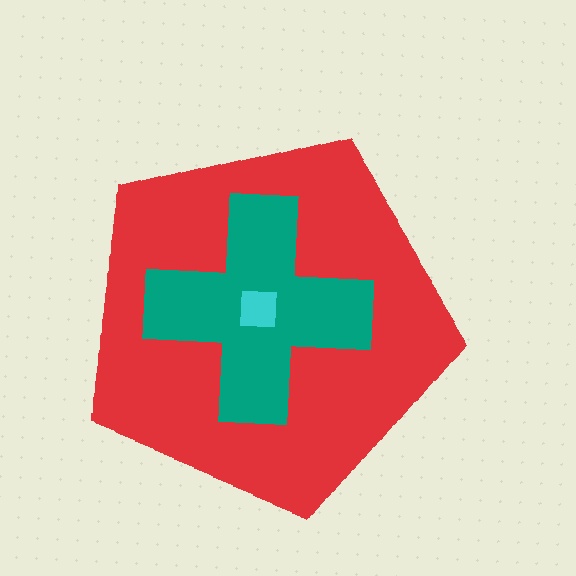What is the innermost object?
The cyan square.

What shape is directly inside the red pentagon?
The teal cross.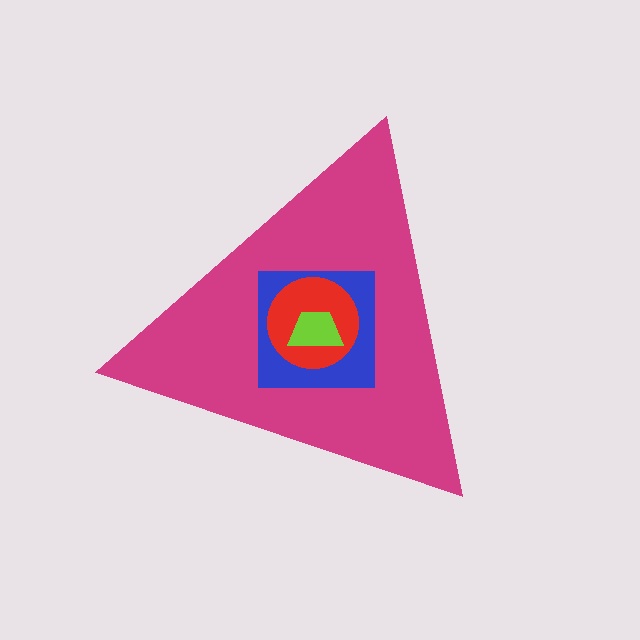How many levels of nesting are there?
4.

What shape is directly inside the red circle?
The lime trapezoid.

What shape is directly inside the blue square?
The red circle.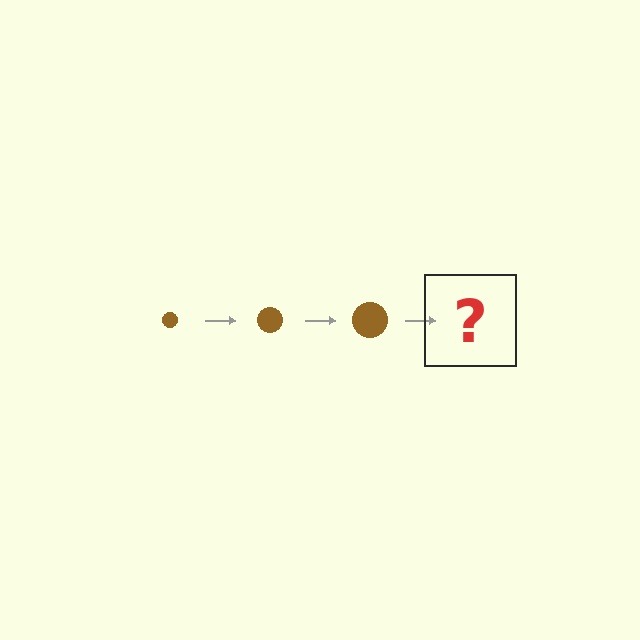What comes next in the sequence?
The next element should be a brown circle, larger than the previous one.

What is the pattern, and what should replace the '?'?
The pattern is that the circle gets progressively larger each step. The '?' should be a brown circle, larger than the previous one.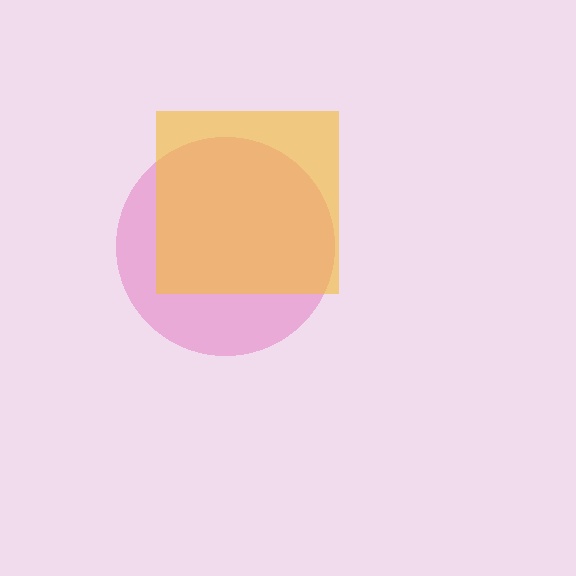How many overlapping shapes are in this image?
There are 2 overlapping shapes in the image.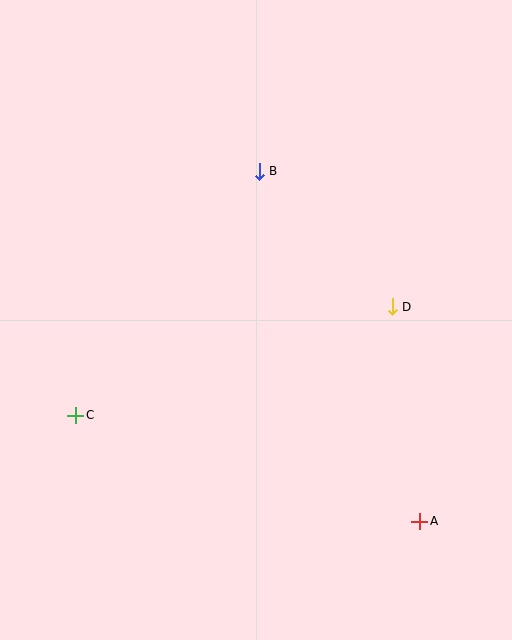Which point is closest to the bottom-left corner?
Point C is closest to the bottom-left corner.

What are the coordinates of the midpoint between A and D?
The midpoint between A and D is at (406, 414).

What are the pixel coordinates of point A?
Point A is at (420, 521).